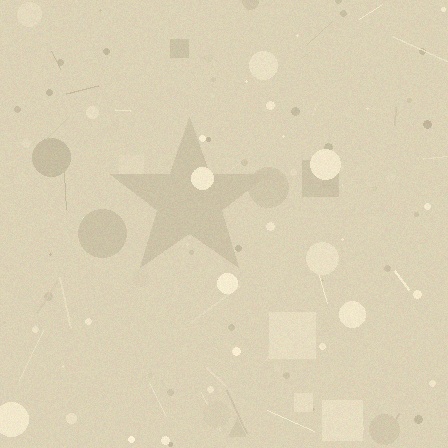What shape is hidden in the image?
A star is hidden in the image.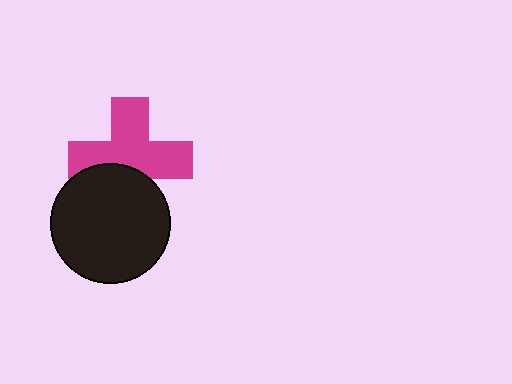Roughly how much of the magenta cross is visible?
Most of it is visible (roughly 69%).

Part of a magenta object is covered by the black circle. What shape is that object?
It is a cross.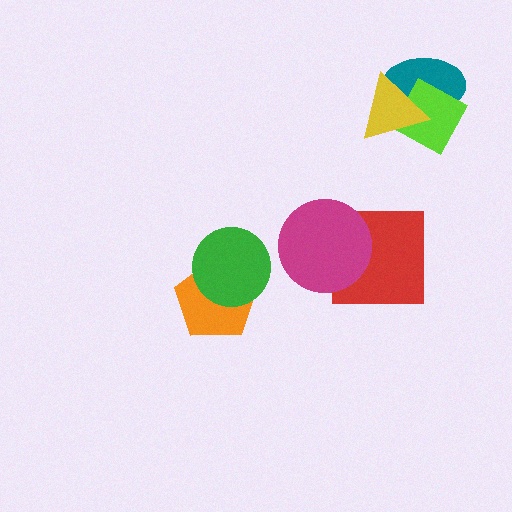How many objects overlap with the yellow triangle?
2 objects overlap with the yellow triangle.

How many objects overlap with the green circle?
1 object overlaps with the green circle.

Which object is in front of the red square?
The magenta circle is in front of the red square.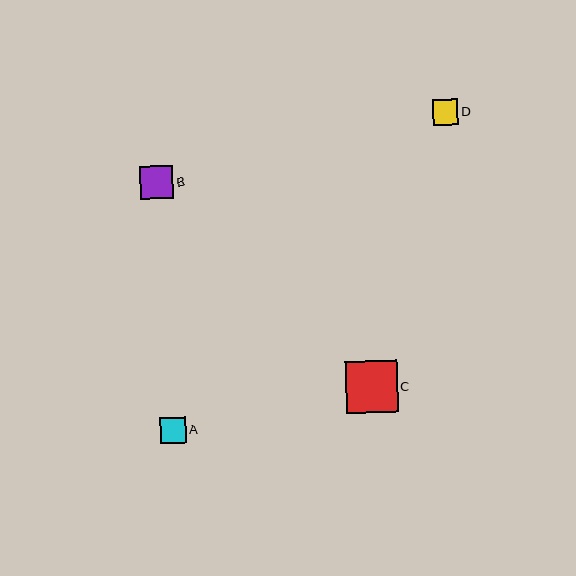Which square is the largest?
Square C is the largest with a size of approximately 52 pixels.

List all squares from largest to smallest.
From largest to smallest: C, B, A, D.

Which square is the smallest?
Square D is the smallest with a size of approximately 26 pixels.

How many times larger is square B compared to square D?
Square B is approximately 1.3 times the size of square D.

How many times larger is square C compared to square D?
Square C is approximately 2.0 times the size of square D.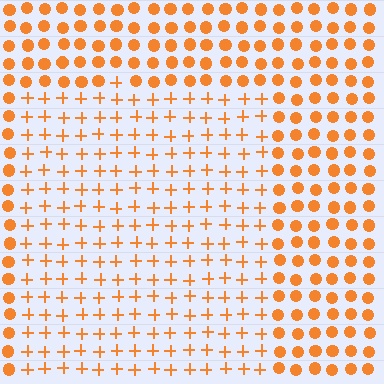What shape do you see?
I see a rectangle.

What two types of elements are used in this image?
The image uses plus signs inside the rectangle region and circles outside it.